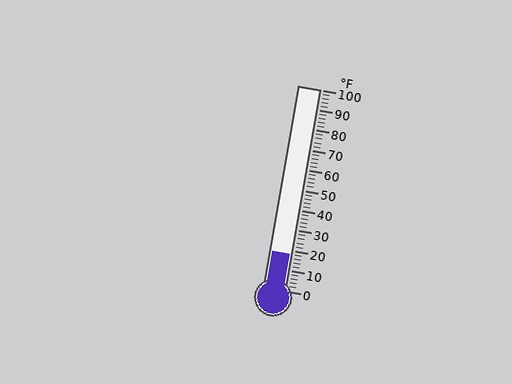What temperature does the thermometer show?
The thermometer shows approximately 18°F.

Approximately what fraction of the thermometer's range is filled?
The thermometer is filled to approximately 20% of its range.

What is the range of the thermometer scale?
The thermometer scale ranges from 0°F to 100°F.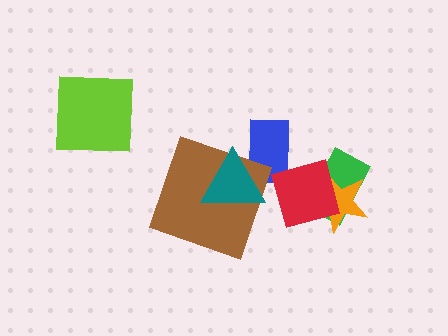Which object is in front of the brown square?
The teal triangle is in front of the brown square.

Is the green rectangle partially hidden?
Yes, it is partially covered by another shape.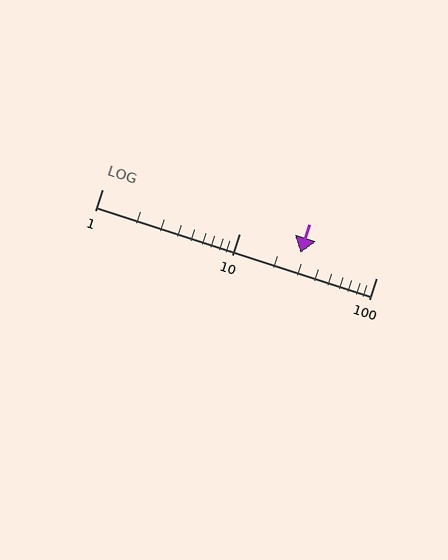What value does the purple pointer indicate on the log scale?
The pointer indicates approximately 28.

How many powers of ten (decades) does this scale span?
The scale spans 2 decades, from 1 to 100.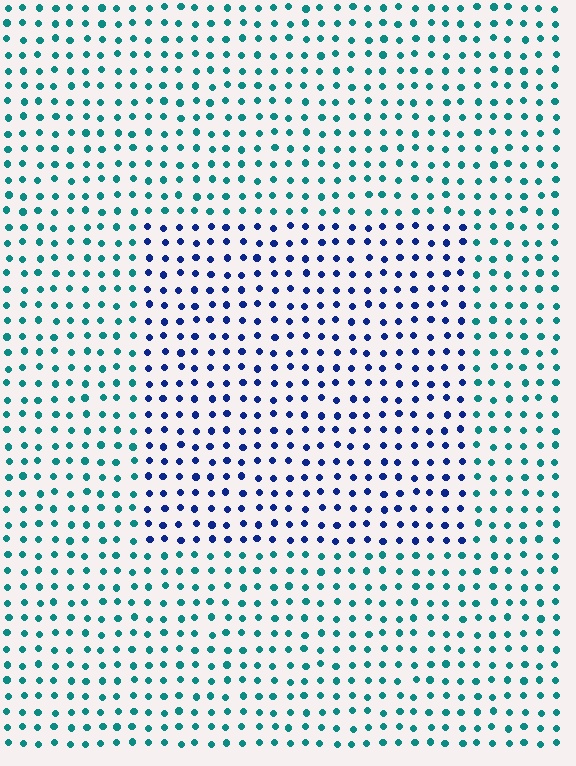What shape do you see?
I see a rectangle.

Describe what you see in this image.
The image is filled with small teal elements in a uniform arrangement. A rectangle-shaped region is visible where the elements are tinted to a slightly different hue, forming a subtle color boundary.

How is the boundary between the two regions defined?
The boundary is defined purely by a slight shift in hue (about 52 degrees). Spacing, size, and orientation are identical on both sides.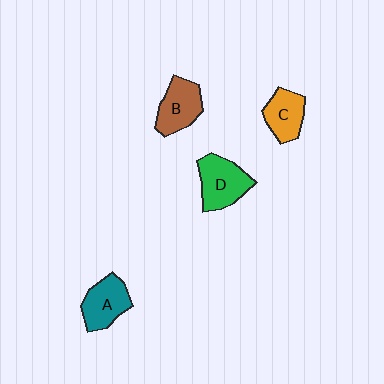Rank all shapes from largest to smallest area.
From largest to smallest: D (green), A (teal), B (brown), C (orange).